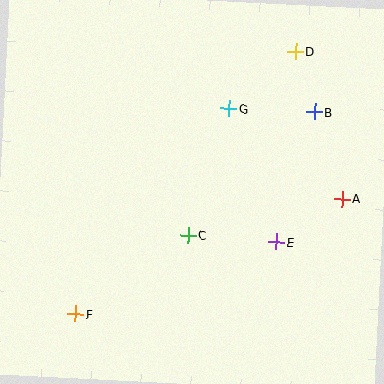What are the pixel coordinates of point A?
Point A is at (342, 199).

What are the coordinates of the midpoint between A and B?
The midpoint between A and B is at (328, 155).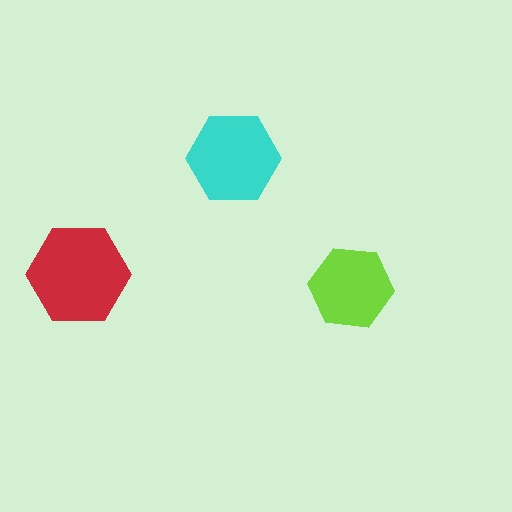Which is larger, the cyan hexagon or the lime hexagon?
The cyan one.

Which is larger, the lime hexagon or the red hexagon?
The red one.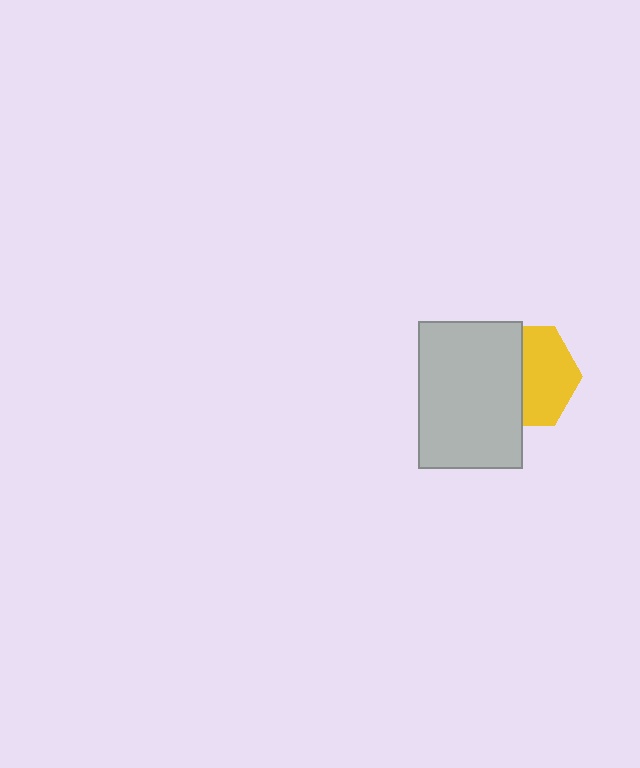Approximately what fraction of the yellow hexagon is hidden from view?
Roughly 48% of the yellow hexagon is hidden behind the light gray rectangle.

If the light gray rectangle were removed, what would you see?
You would see the complete yellow hexagon.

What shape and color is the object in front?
The object in front is a light gray rectangle.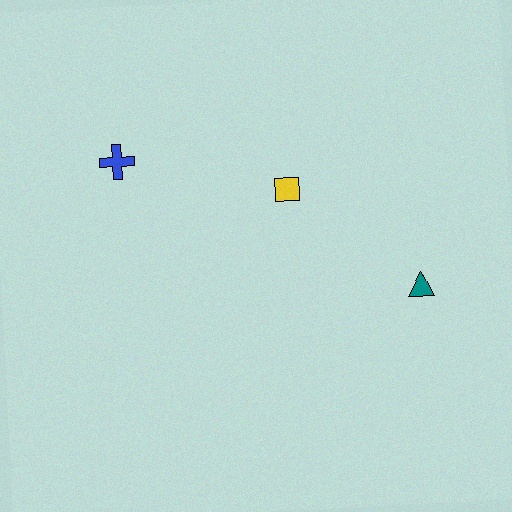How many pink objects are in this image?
There are no pink objects.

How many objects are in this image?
There are 3 objects.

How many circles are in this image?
There are no circles.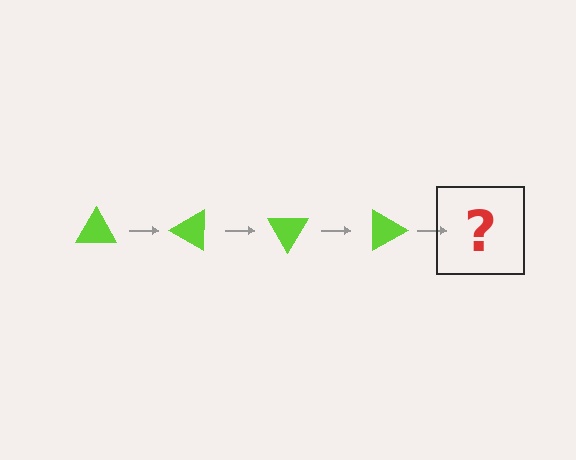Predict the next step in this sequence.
The next step is a lime triangle rotated 120 degrees.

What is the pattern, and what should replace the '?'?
The pattern is that the triangle rotates 30 degrees each step. The '?' should be a lime triangle rotated 120 degrees.